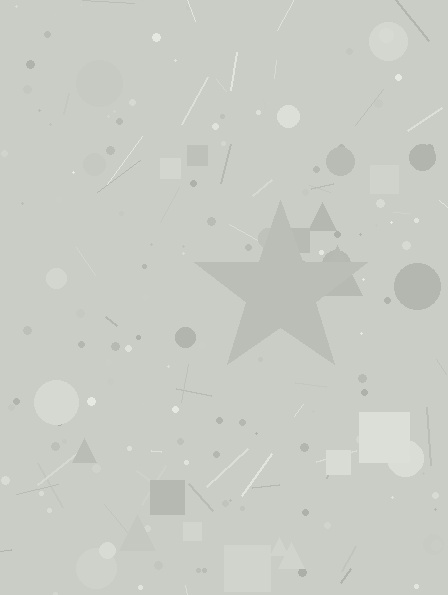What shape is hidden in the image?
A star is hidden in the image.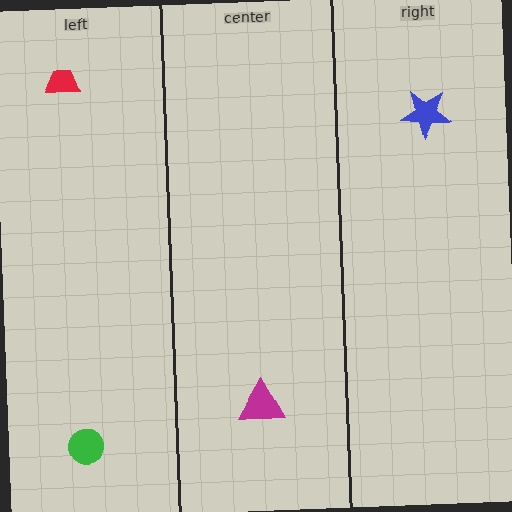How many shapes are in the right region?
1.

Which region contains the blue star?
The right region.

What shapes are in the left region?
The green circle, the red trapezoid.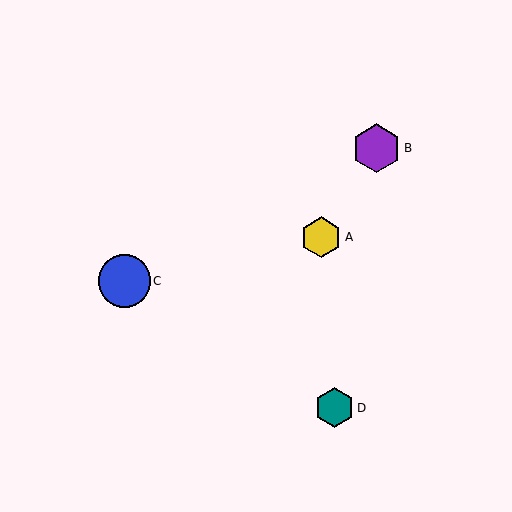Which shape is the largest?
The blue circle (labeled C) is the largest.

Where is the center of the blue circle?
The center of the blue circle is at (124, 281).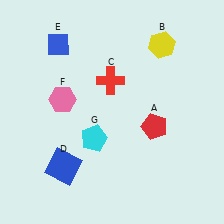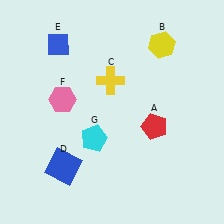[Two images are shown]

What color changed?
The cross (C) changed from red in Image 1 to yellow in Image 2.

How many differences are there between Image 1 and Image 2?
There is 1 difference between the two images.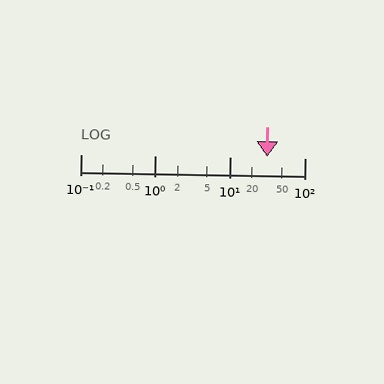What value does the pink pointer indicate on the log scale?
The pointer indicates approximately 31.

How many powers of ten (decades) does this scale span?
The scale spans 3 decades, from 0.1 to 100.